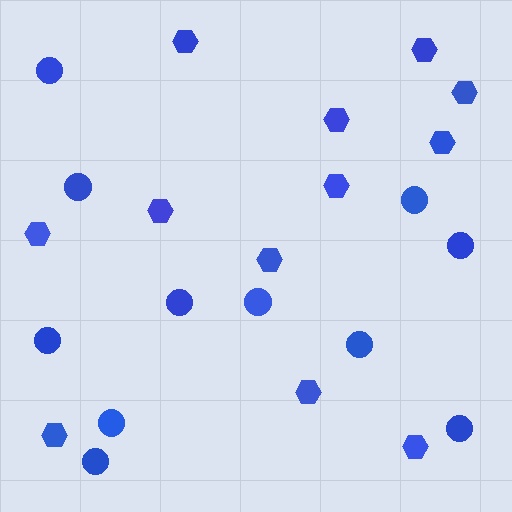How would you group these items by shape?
There are 2 groups: one group of hexagons (12) and one group of circles (11).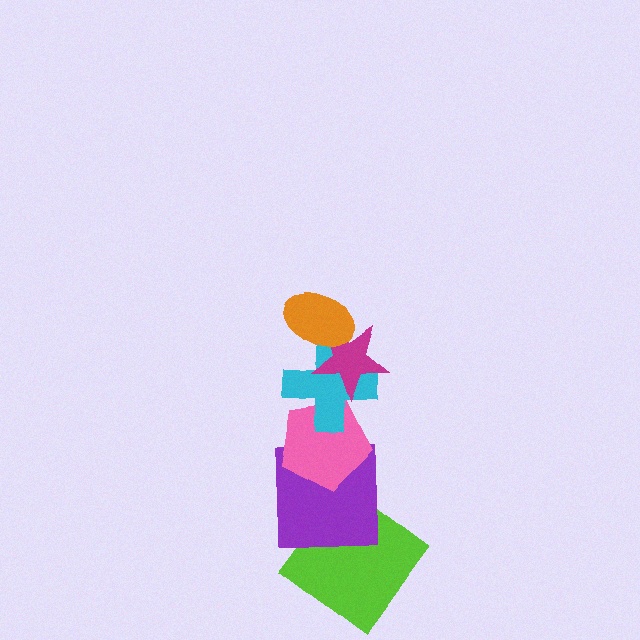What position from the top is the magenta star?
The magenta star is 2nd from the top.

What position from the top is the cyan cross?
The cyan cross is 3rd from the top.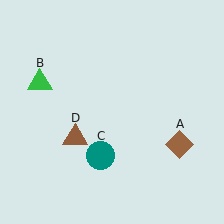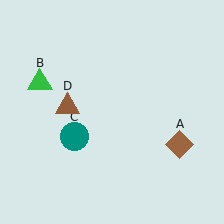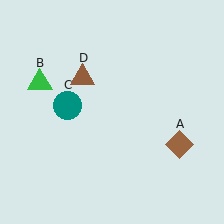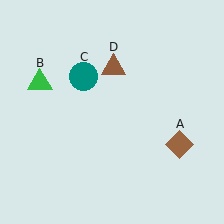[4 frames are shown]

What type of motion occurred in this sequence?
The teal circle (object C), brown triangle (object D) rotated clockwise around the center of the scene.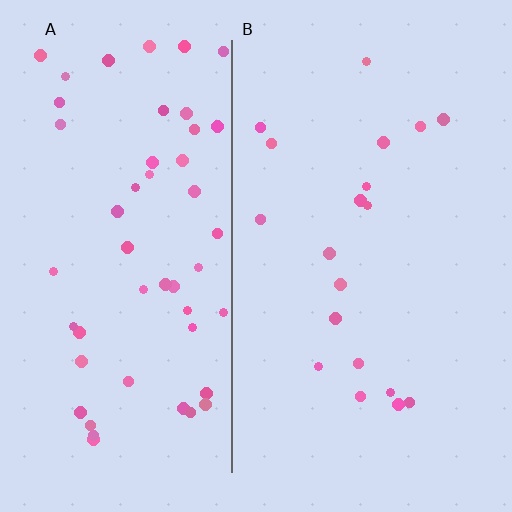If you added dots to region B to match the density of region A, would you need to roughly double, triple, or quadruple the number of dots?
Approximately triple.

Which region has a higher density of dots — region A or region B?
A (the left).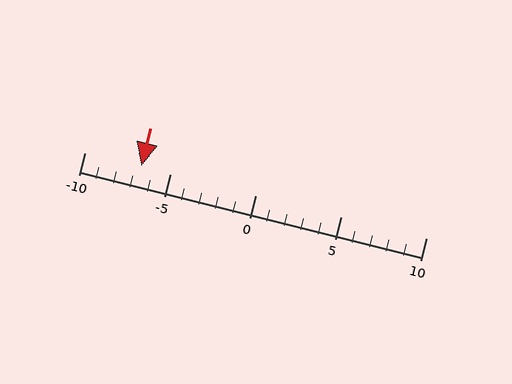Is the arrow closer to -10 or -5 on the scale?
The arrow is closer to -5.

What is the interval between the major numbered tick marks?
The major tick marks are spaced 5 units apart.